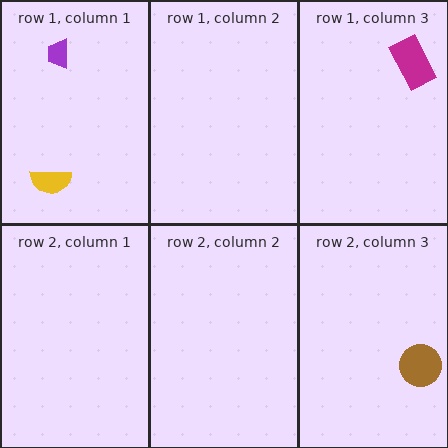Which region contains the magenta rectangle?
The row 1, column 3 region.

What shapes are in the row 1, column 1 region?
The purple trapezoid, the yellow semicircle.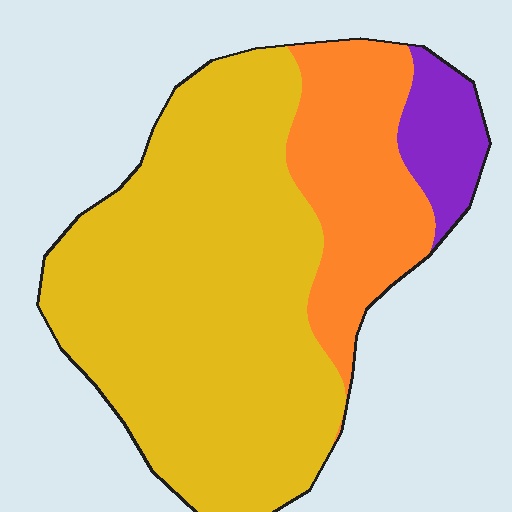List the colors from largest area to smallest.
From largest to smallest: yellow, orange, purple.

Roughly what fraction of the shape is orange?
Orange covers about 25% of the shape.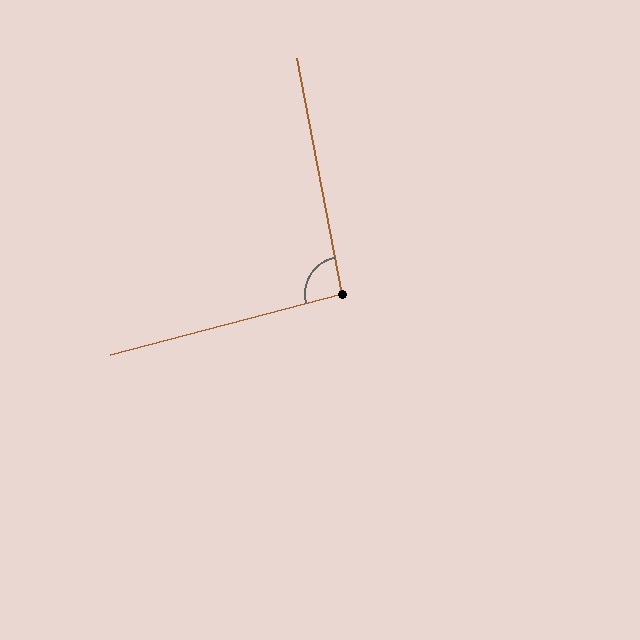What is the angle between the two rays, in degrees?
Approximately 94 degrees.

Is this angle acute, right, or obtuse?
It is approximately a right angle.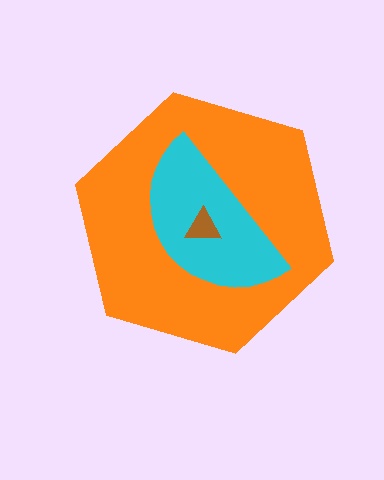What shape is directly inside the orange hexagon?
The cyan semicircle.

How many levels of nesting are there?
3.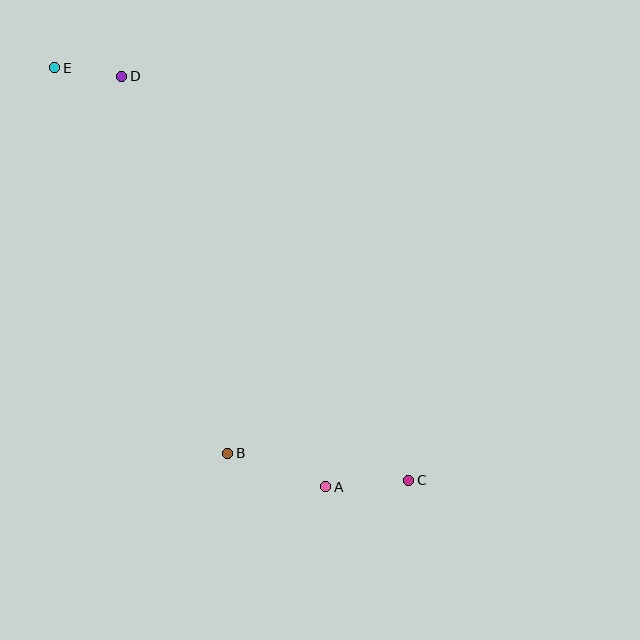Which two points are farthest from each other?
Points C and E are farthest from each other.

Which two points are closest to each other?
Points D and E are closest to each other.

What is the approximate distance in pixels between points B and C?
The distance between B and C is approximately 183 pixels.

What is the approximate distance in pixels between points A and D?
The distance between A and D is approximately 459 pixels.